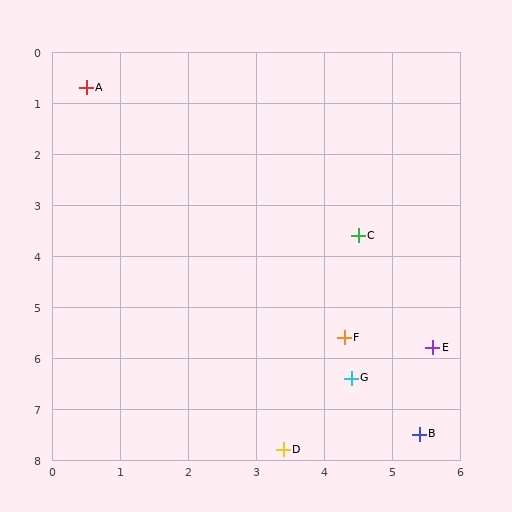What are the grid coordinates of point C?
Point C is at approximately (4.5, 3.6).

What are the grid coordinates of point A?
Point A is at approximately (0.5, 0.7).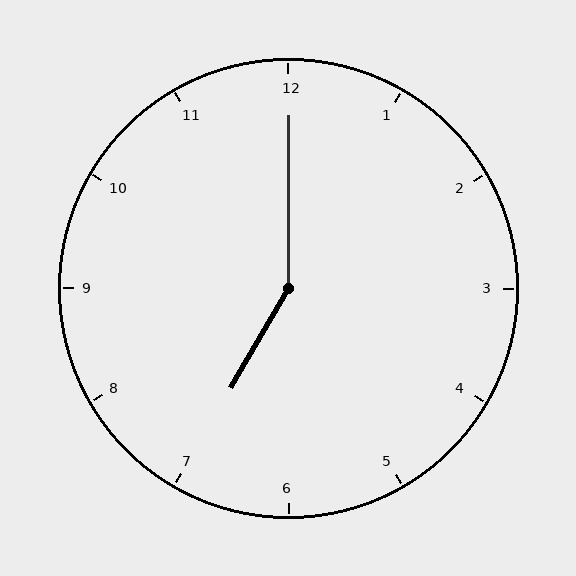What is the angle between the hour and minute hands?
Approximately 150 degrees.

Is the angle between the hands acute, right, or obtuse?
It is obtuse.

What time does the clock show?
7:00.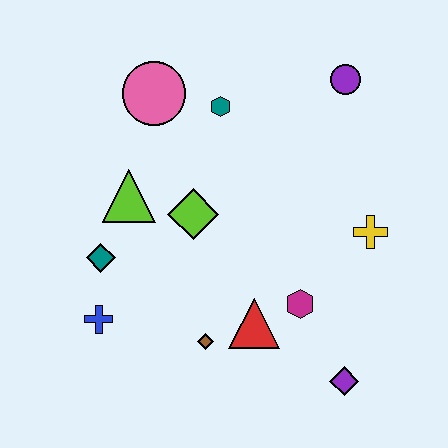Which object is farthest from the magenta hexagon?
The pink circle is farthest from the magenta hexagon.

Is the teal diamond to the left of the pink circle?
Yes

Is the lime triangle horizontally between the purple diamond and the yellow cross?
No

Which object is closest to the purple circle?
The teal hexagon is closest to the purple circle.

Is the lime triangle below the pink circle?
Yes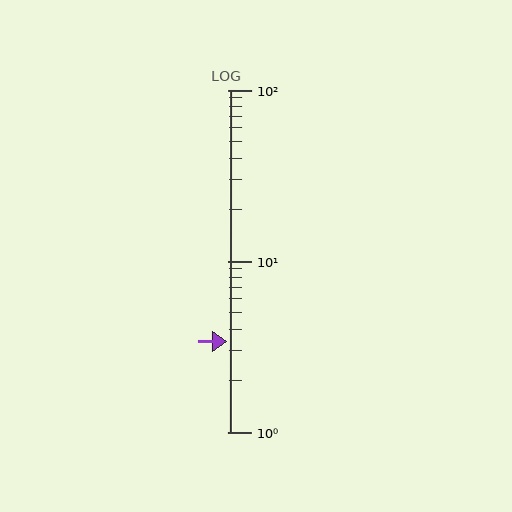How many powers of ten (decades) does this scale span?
The scale spans 2 decades, from 1 to 100.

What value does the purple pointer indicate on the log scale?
The pointer indicates approximately 3.4.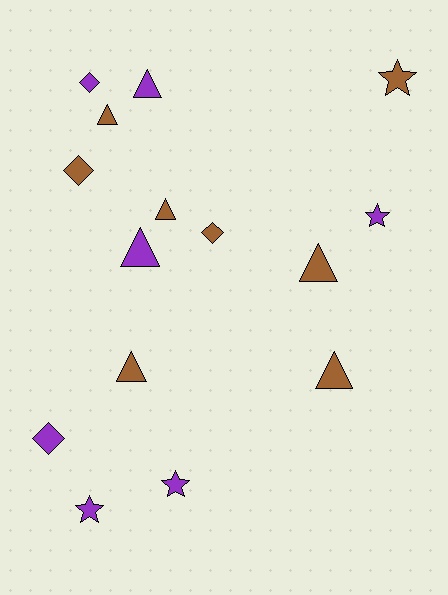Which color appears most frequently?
Brown, with 8 objects.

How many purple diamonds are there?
There are 2 purple diamonds.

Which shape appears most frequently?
Triangle, with 7 objects.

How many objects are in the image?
There are 15 objects.